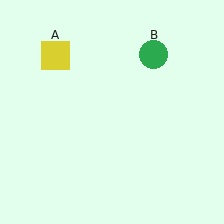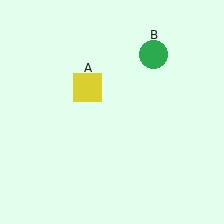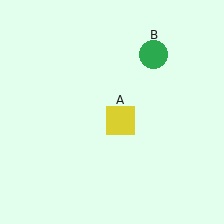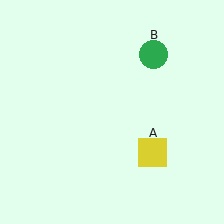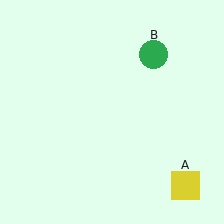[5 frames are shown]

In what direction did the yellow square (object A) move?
The yellow square (object A) moved down and to the right.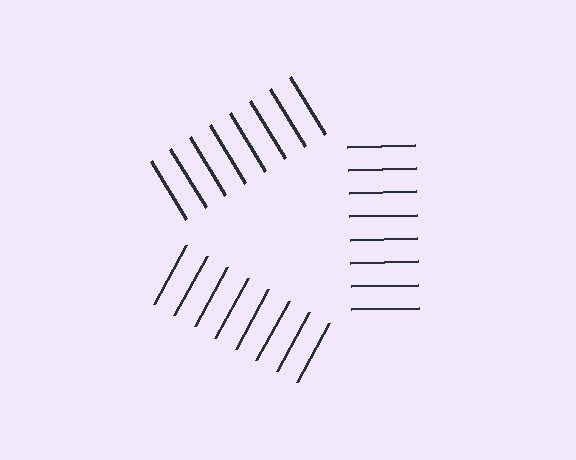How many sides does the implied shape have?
3 sides — the line-ends trace a triangle.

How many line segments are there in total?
24 — 8 along each of the 3 edges.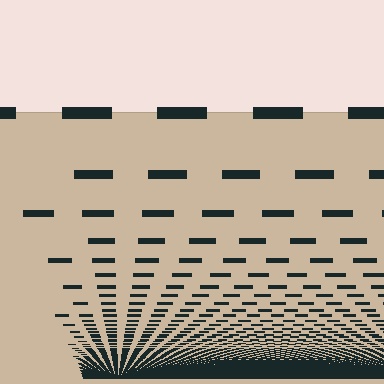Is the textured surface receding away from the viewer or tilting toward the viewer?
The surface appears to tilt toward the viewer. Texture elements get larger and sparser toward the top.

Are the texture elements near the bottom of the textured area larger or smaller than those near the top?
Smaller. The gradient is inverted — elements near the bottom are smaller and denser.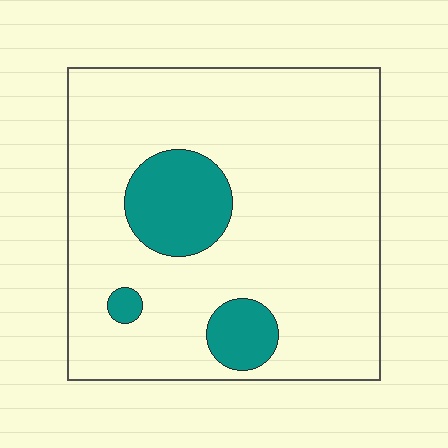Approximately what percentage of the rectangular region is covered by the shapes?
Approximately 15%.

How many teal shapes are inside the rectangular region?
3.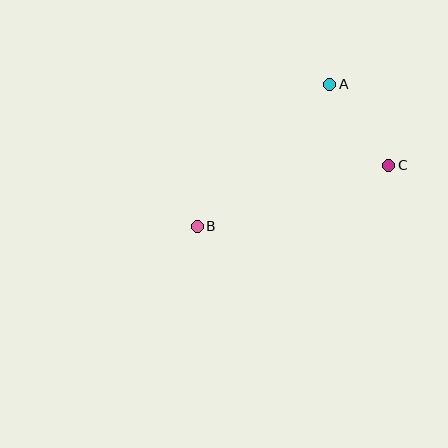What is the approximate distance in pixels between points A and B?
The distance between A and B is approximately 194 pixels.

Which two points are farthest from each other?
Points B and C are farthest from each other.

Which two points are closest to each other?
Points A and C are closest to each other.